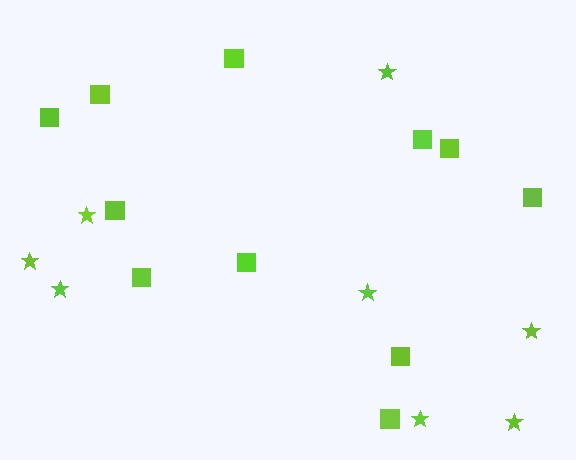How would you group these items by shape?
There are 2 groups: one group of squares (11) and one group of stars (8).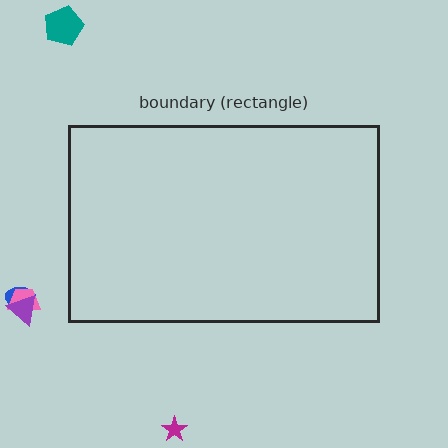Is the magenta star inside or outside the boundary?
Outside.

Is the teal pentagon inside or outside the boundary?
Outside.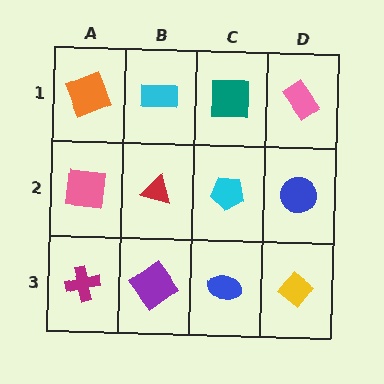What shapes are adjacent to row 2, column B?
A cyan rectangle (row 1, column B), a purple diamond (row 3, column B), a pink square (row 2, column A), a cyan pentagon (row 2, column C).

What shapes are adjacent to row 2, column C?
A teal square (row 1, column C), a blue ellipse (row 3, column C), a red triangle (row 2, column B), a blue circle (row 2, column D).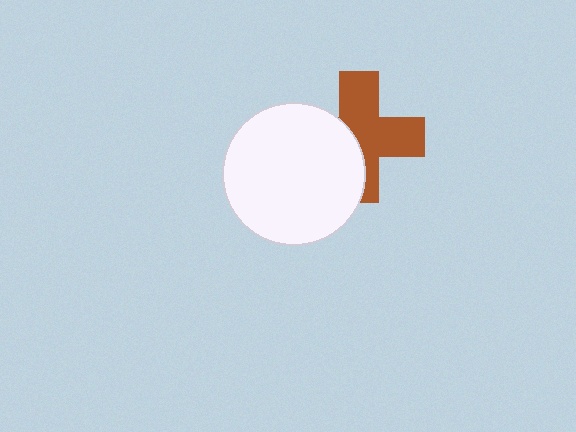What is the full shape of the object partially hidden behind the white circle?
The partially hidden object is a brown cross.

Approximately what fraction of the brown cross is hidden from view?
Roughly 40% of the brown cross is hidden behind the white circle.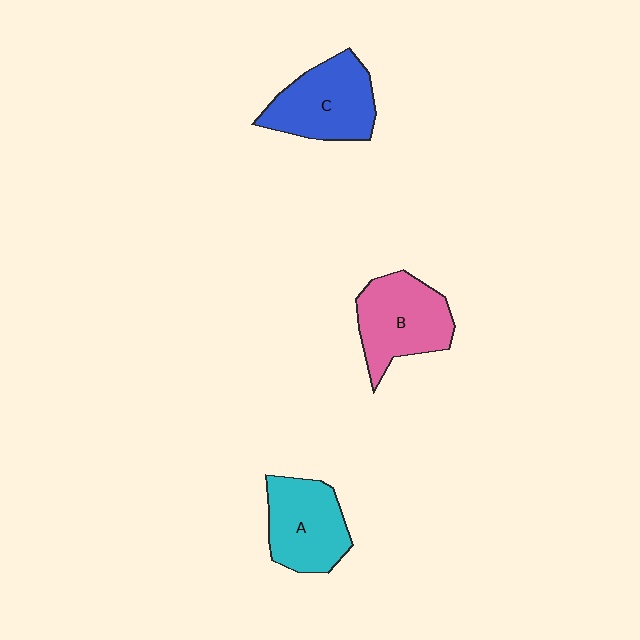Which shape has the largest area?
Shape C (blue).